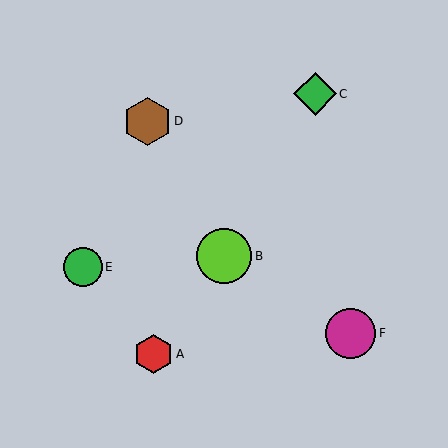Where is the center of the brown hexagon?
The center of the brown hexagon is at (147, 121).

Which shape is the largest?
The lime circle (labeled B) is the largest.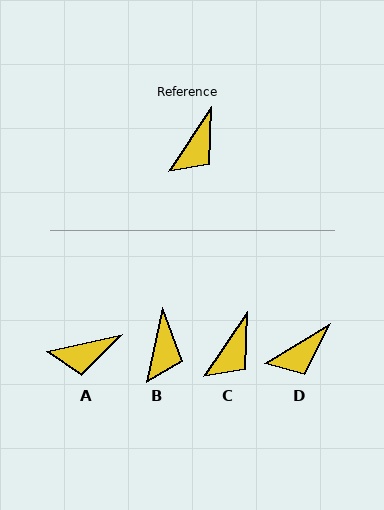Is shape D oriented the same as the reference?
No, it is off by about 24 degrees.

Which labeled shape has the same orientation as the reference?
C.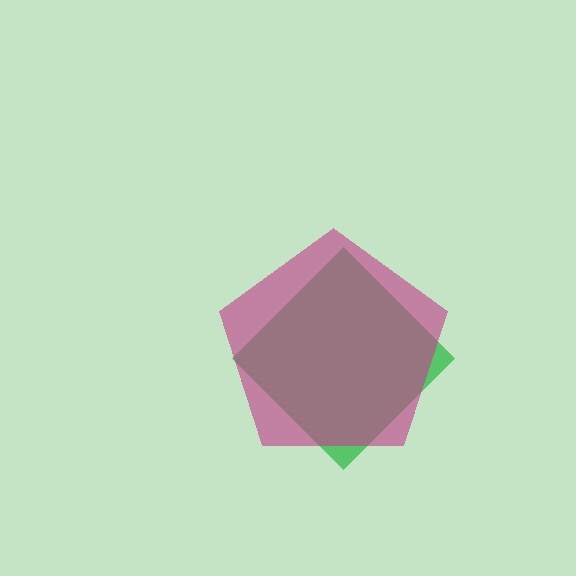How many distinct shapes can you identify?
There are 2 distinct shapes: a green diamond, a magenta pentagon.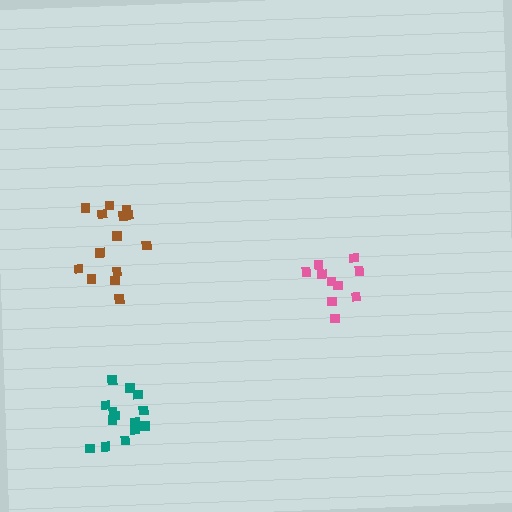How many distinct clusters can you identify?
There are 3 distinct clusters.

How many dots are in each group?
Group 1: 14 dots, Group 2: 10 dots, Group 3: 15 dots (39 total).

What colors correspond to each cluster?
The clusters are colored: brown, pink, teal.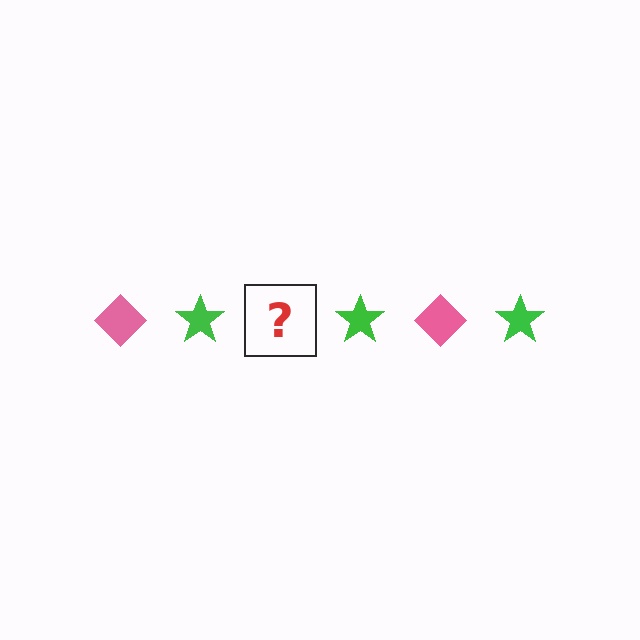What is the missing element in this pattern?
The missing element is a pink diamond.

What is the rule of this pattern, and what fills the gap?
The rule is that the pattern alternates between pink diamond and green star. The gap should be filled with a pink diamond.